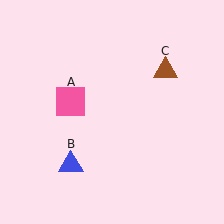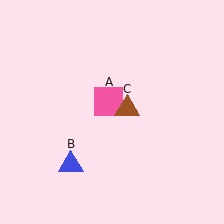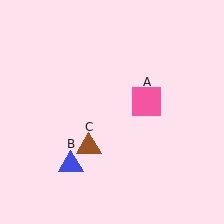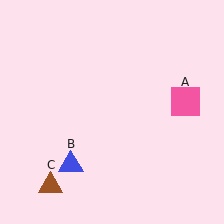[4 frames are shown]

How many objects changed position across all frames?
2 objects changed position: pink square (object A), brown triangle (object C).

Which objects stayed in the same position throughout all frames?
Blue triangle (object B) remained stationary.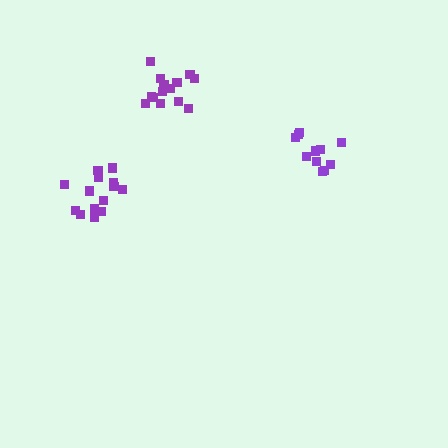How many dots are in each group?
Group 1: 14 dots, Group 2: 11 dots, Group 3: 15 dots (40 total).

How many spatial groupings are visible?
There are 3 spatial groupings.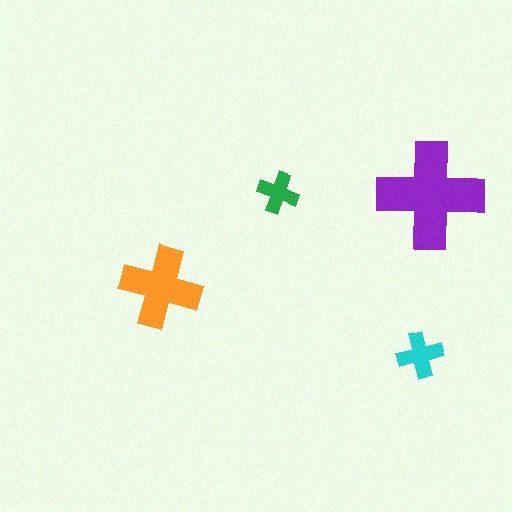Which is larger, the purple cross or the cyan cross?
The purple one.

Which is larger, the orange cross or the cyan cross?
The orange one.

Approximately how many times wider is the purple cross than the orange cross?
About 1.5 times wider.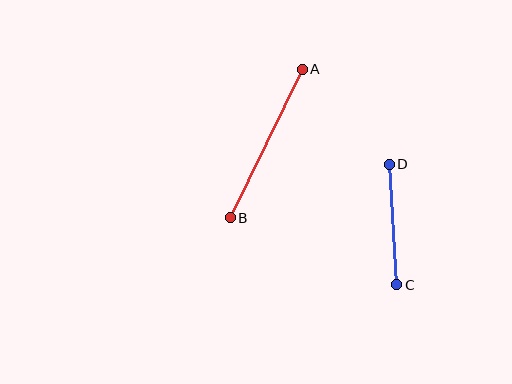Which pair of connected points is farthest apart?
Points A and B are farthest apart.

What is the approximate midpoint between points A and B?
The midpoint is at approximately (266, 144) pixels.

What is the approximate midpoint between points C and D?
The midpoint is at approximately (393, 224) pixels.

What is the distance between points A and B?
The distance is approximately 165 pixels.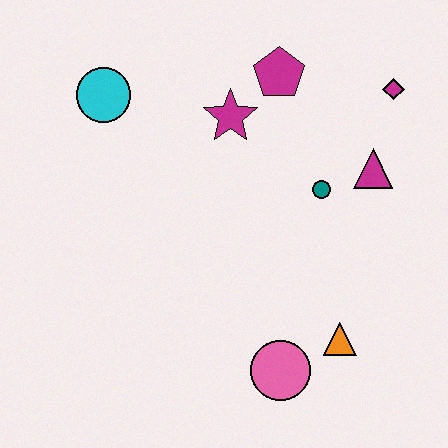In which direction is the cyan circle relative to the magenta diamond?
The cyan circle is to the left of the magenta diamond.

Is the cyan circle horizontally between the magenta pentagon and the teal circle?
No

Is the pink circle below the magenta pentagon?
Yes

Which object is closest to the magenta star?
The magenta pentagon is closest to the magenta star.